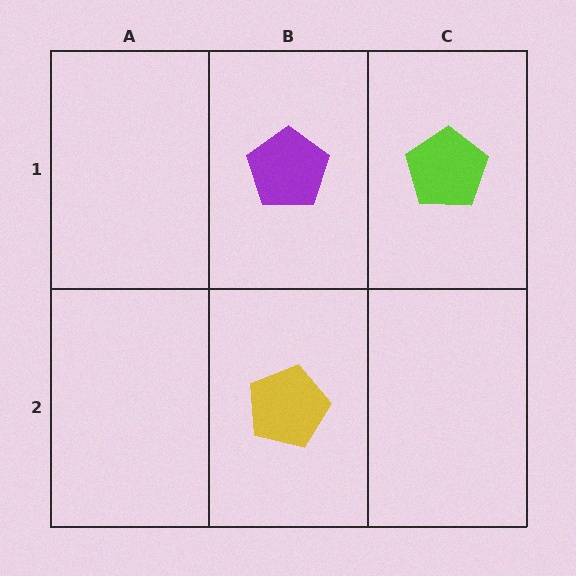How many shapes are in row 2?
1 shape.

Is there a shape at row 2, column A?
No, that cell is empty.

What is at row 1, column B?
A purple pentagon.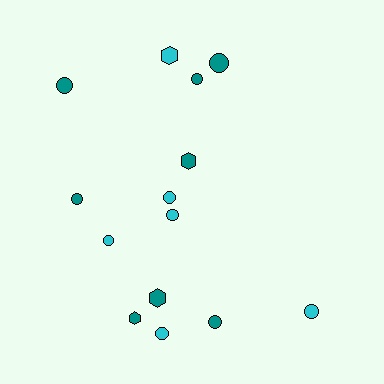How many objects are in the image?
There are 14 objects.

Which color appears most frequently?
Teal, with 8 objects.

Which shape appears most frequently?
Circle, with 10 objects.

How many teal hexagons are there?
There are 3 teal hexagons.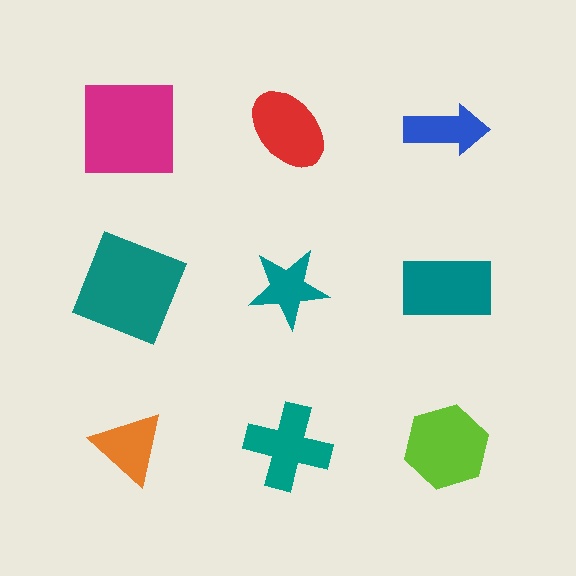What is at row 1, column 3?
A blue arrow.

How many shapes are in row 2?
3 shapes.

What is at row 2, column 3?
A teal rectangle.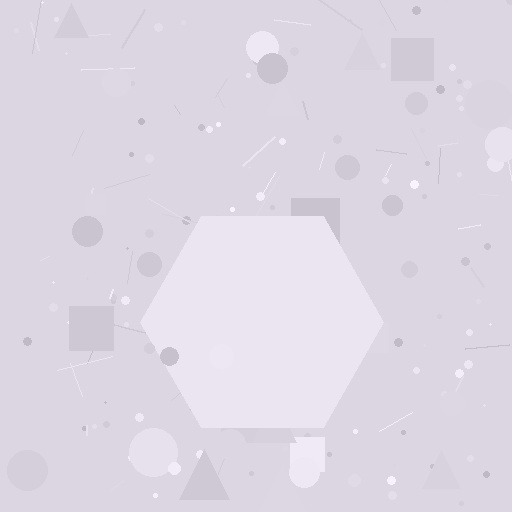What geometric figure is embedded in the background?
A hexagon is embedded in the background.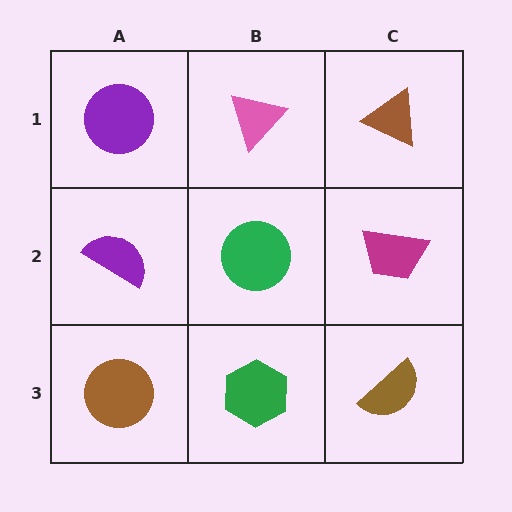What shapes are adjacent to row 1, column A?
A purple semicircle (row 2, column A), a pink triangle (row 1, column B).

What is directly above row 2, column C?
A brown triangle.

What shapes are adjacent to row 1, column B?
A green circle (row 2, column B), a purple circle (row 1, column A), a brown triangle (row 1, column C).